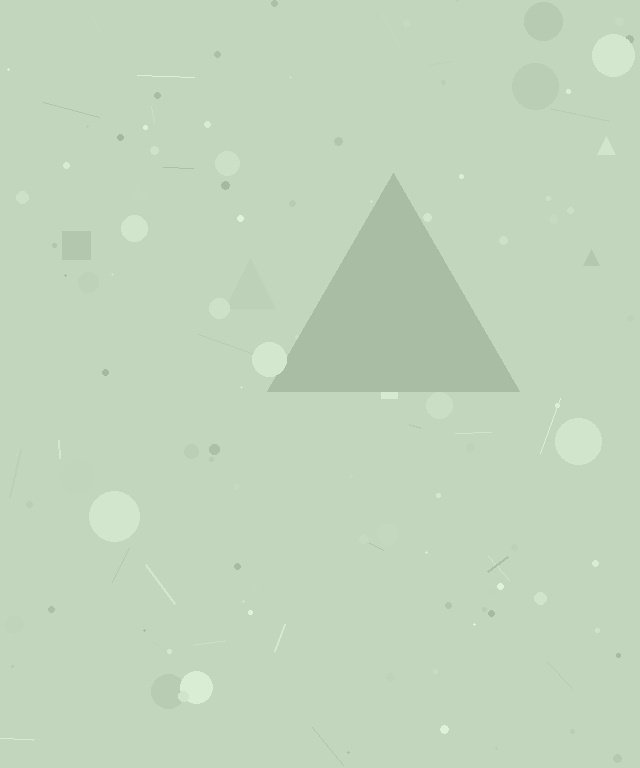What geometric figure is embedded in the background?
A triangle is embedded in the background.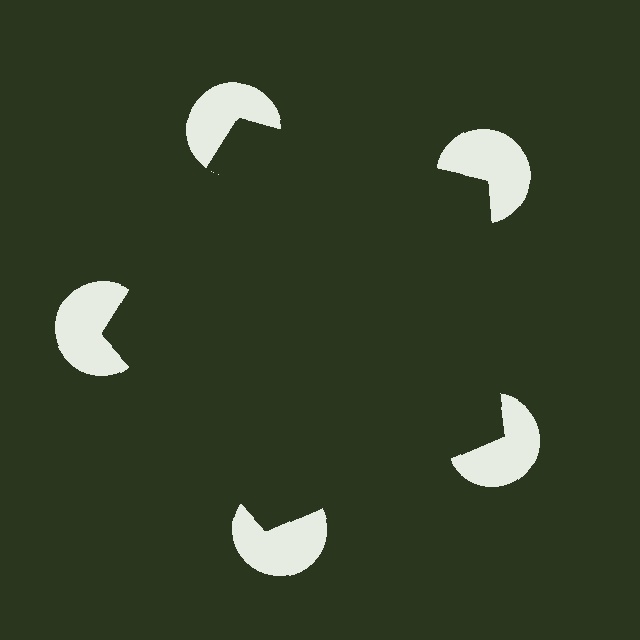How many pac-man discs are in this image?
There are 5 — one at each vertex of the illusory pentagon.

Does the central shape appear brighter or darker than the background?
It typically appears slightly darker than the background, even though no actual brightness change is drawn.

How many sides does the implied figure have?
5 sides.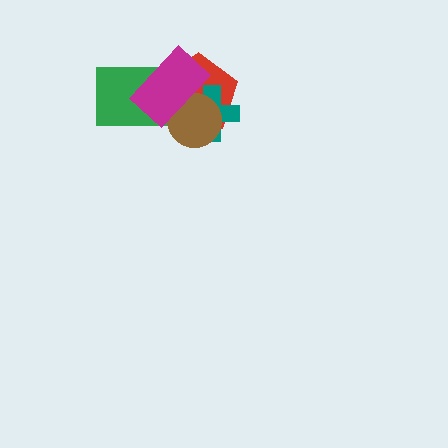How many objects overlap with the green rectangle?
3 objects overlap with the green rectangle.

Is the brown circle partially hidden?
Yes, it is partially covered by another shape.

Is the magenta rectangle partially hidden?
No, no other shape covers it.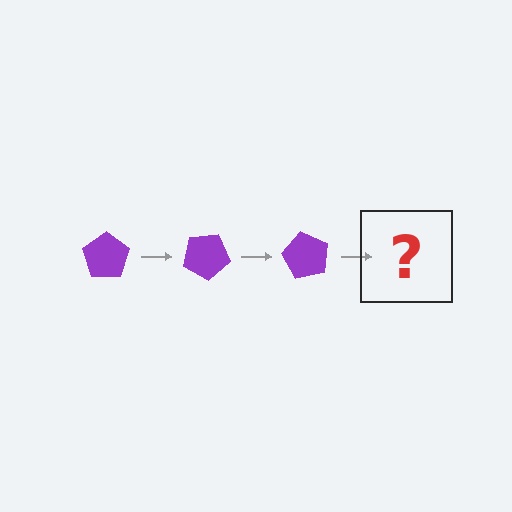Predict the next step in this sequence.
The next step is a purple pentagon rotated 90 degrees.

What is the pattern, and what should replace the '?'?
The pattern is that the pentagon rotates 30 degrees each step. The '?' should be a purple pentagon rotated 90 degrees.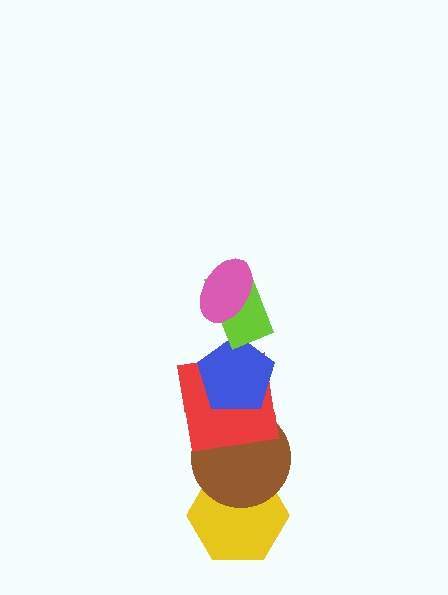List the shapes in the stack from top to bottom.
From top to bottom: the pink ellipse, the lime rectangle, the blue pentagon, the red square, the brown circle, the yellow hexagon.